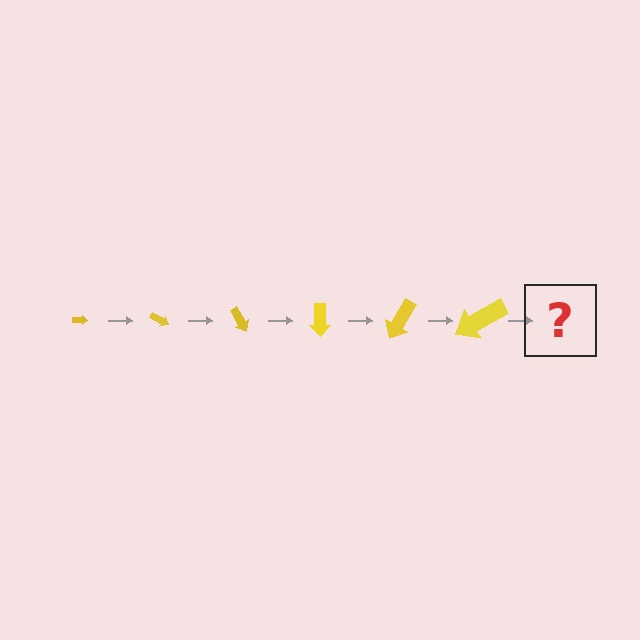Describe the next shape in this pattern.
It should be an arrow, larger than the previous one and rotated 180 degrees from the start.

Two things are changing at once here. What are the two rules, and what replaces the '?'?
The two rules are that the arrow grows larger each step and it rotates 30 degrees each step. The '?' should be an arrow, larger than the previous one and rotated 180 degrees from the start.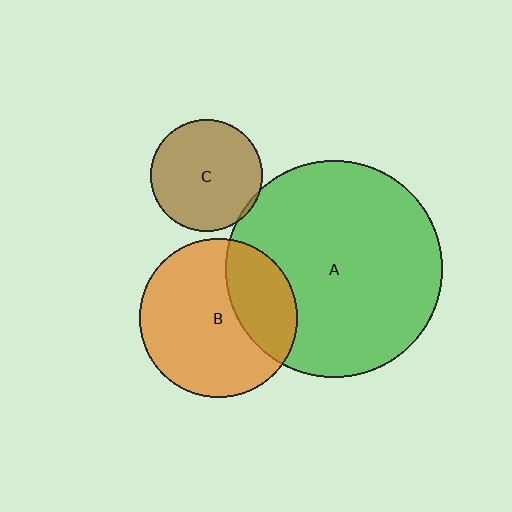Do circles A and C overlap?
Yes.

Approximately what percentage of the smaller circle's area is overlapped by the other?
Approximately 5%.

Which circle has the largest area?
Circle A (green).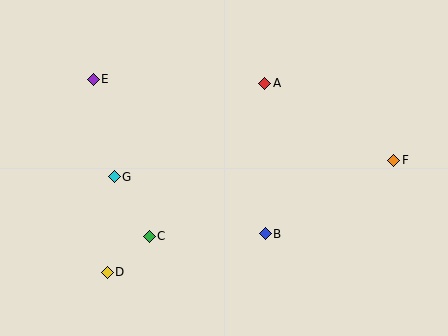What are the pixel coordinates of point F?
Point F is at (394, 160).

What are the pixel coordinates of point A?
Point A is at (265, 83).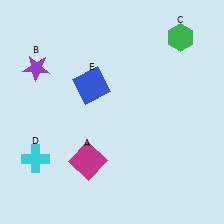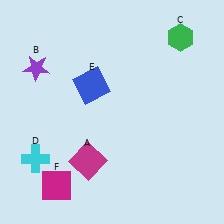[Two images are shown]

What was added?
A magenta square (F) was added in Image 2.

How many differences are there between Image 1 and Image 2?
There is 1 difference between the two images.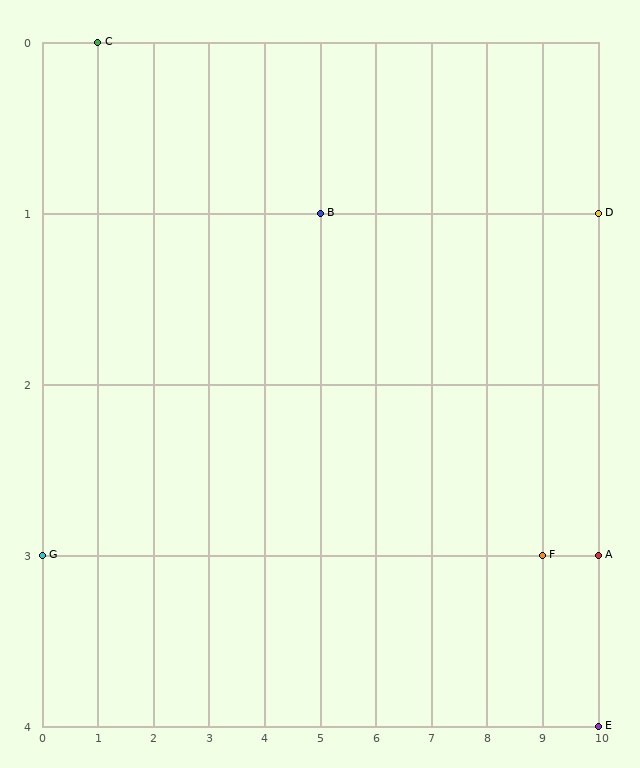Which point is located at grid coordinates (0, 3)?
Point G is at (0, 3).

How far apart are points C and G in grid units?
Points C and G are 1 column and 3 rows apart (about 3.2 grid units diagonally).